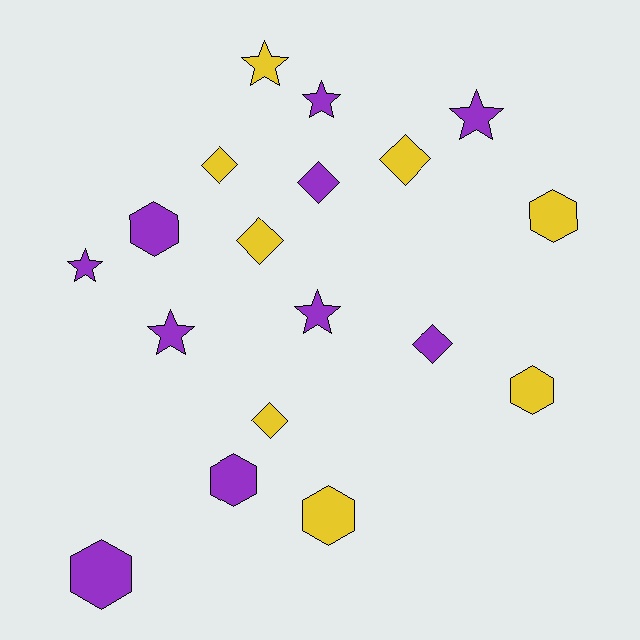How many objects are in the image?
There are 18 objects.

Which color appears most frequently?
Purple, with 10 objects.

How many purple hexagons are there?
There are 3 purple hexagons.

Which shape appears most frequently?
Hexagon, with 6 objects.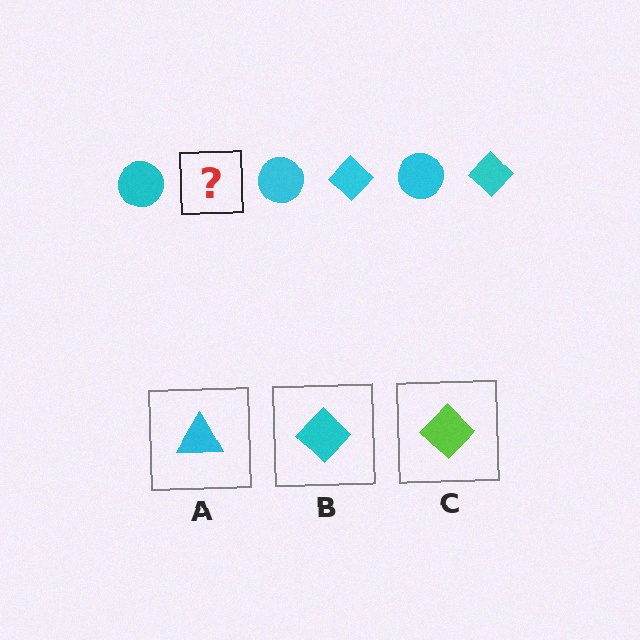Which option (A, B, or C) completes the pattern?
B.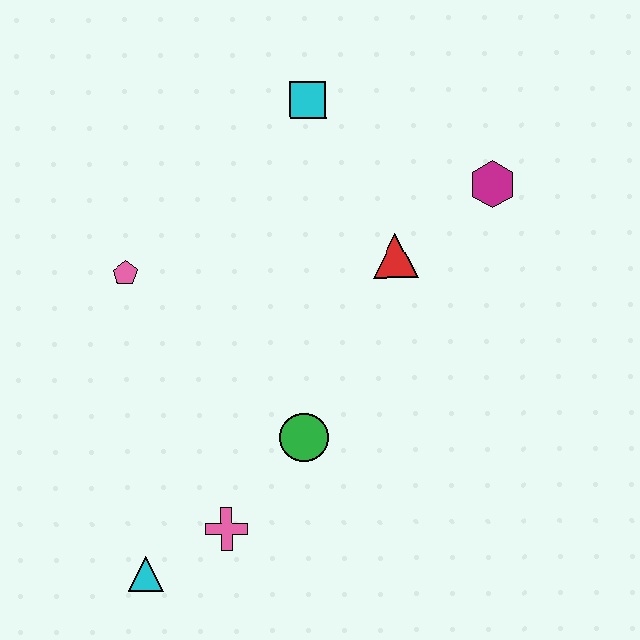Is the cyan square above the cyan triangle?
Yes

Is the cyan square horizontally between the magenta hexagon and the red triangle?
No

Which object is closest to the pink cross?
The cyan triangle is closest to the pink cross.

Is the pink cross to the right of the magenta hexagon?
No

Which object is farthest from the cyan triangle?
The magenta hexagon is farthest from the cyan triangle.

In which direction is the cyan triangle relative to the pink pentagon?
The cyan triangle is below the pink pentagon.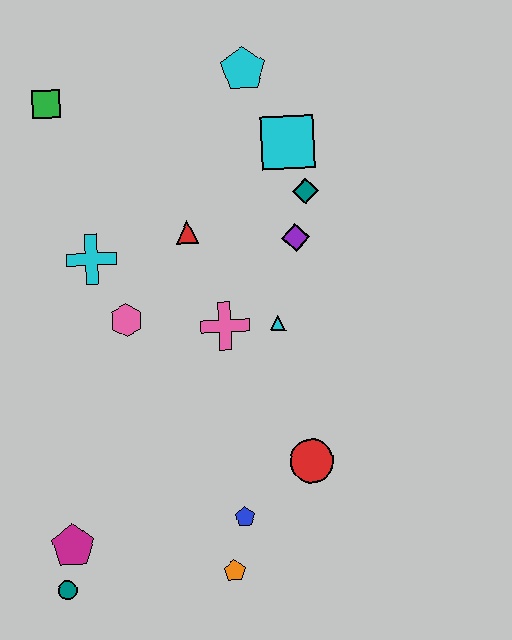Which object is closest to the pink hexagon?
The cyan cross is closest to the pink hexagon.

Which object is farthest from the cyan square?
The teal circle is farthest from the cyan square.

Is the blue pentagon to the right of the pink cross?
Yes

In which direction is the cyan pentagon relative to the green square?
The cyan pentagon is to the right of the green square.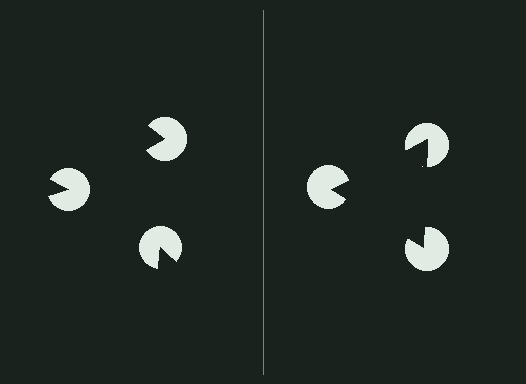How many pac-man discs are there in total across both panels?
6 — 3 on each side.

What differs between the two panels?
The pac-man discs are positioned identically on both sides; only the wedge orientations differ. On the right they align to a triangle; on the left they are misaligned.